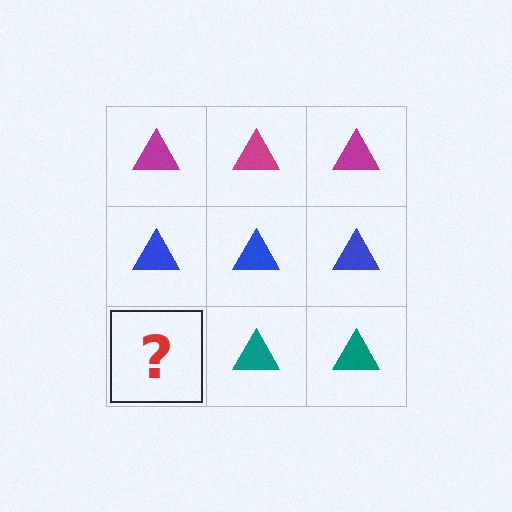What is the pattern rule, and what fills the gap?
The rule is that each row has a consistent color. The gap should be filled with a teal triangle.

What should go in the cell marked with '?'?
The missing cell should contain a teal triangle.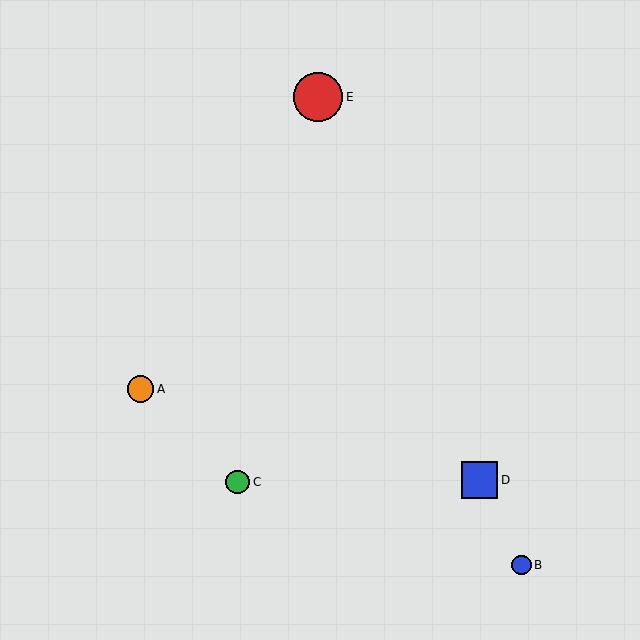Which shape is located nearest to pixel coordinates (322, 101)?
The red circle (labeled E) at (318, 97) is nearest to that location.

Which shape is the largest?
The red circle (labeled E) is the largest.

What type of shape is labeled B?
Shape B is a blue circle.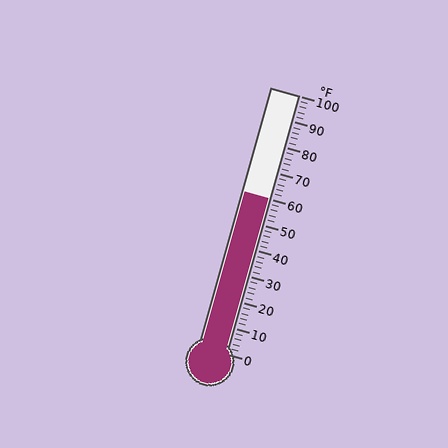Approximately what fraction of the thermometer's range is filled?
The thermometer is filled to approximately 60% of its range.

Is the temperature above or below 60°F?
The temperature is at 60°F.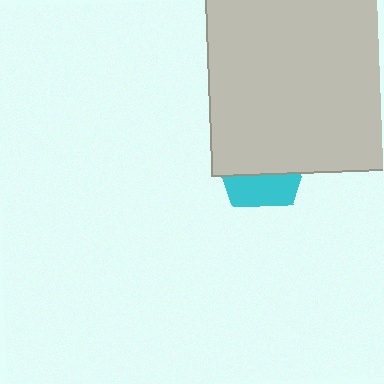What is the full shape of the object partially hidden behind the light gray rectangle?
The partially hidden object is a cyan pentagon.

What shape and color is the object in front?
The object in front is a light gray rectangle.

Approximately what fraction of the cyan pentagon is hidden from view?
Roughly 64% of the cyan pentagon is hidden behind the light gray rectangle.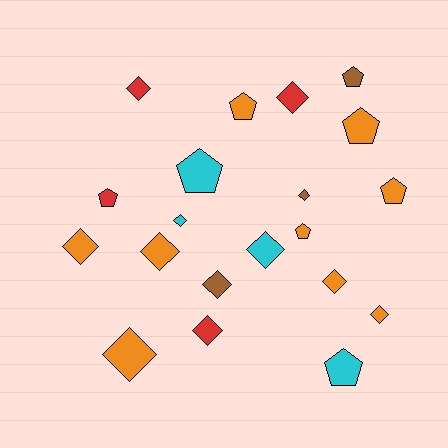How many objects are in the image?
There are 20 objects.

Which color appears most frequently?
Orange, with 9 objects.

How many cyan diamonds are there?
There are 2 cyan diamonds.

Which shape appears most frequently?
Diamond, with 12 objects.